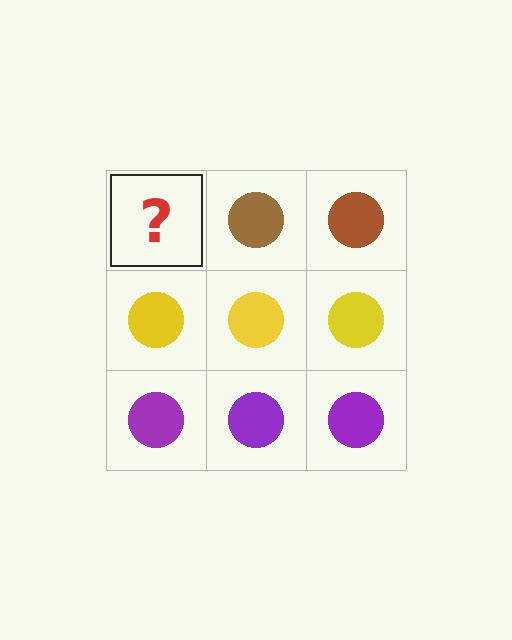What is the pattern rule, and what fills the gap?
The rule is that each row has a consistent color. The gap should be filled with a brown circle.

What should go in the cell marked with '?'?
The missing cell should contain a brown circle.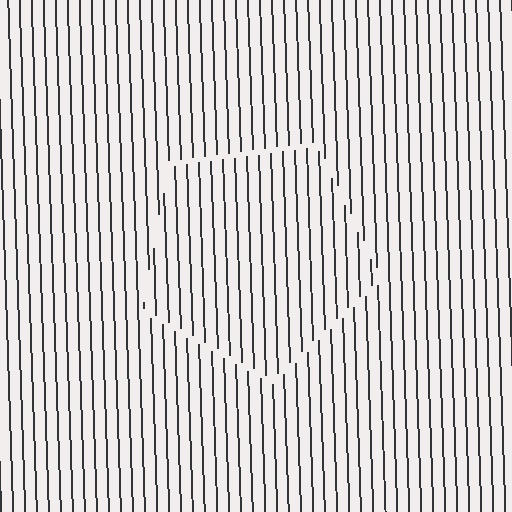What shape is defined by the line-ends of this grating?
An illusory pentagon. The interior of the shape contains the same grating, shifted by half a period — the contour is defined by the phase discontinuity where line-ends from the inner and outer gratings abut.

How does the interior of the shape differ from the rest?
The interior of the shape contains the same grating, shifted by half a period — the contour is defined by the phase discontinuity where line-ends from the inner and outer gratings abut.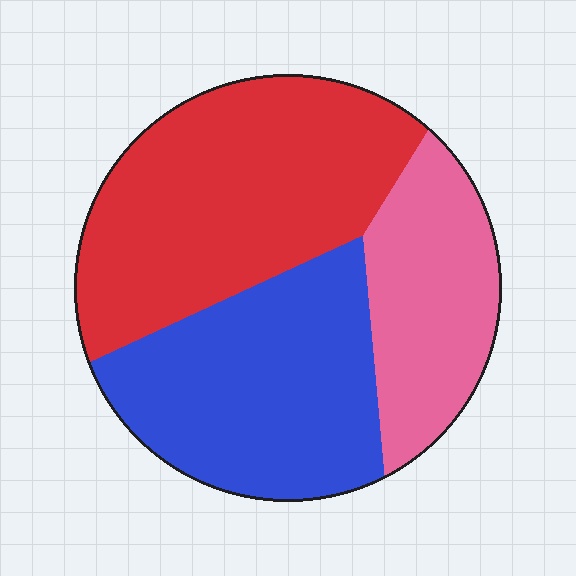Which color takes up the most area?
Red, at roughly 40%.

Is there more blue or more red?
Red.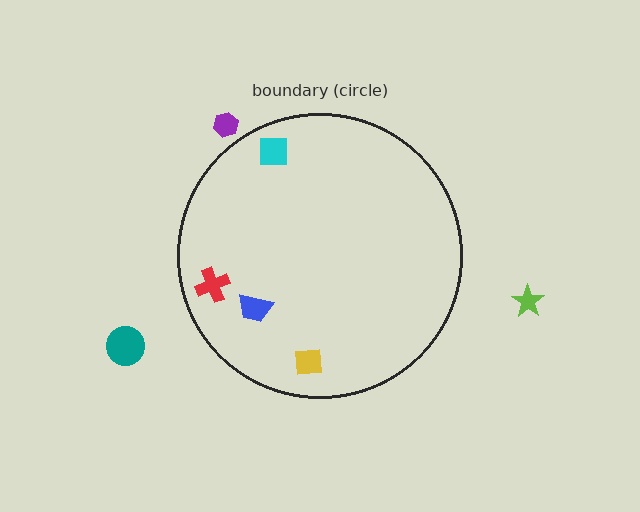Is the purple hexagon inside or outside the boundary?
Outside.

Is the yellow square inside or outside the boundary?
Inside.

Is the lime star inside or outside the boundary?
Outside.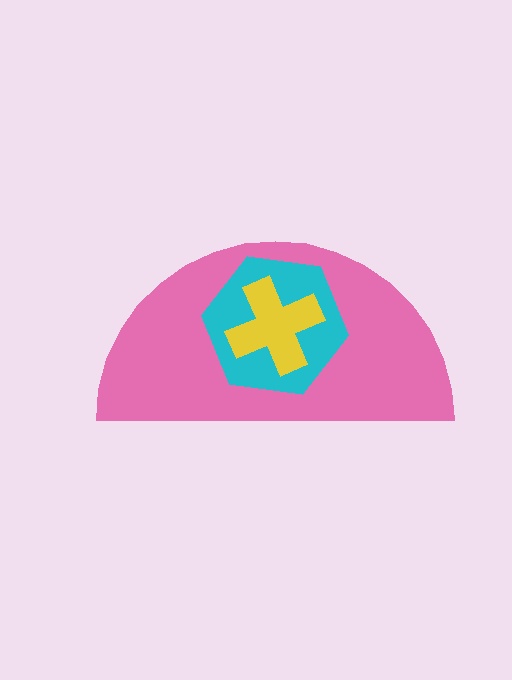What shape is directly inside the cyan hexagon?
The yellow cross.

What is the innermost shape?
The yellow cross.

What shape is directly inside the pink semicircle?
The cyan hexagon.